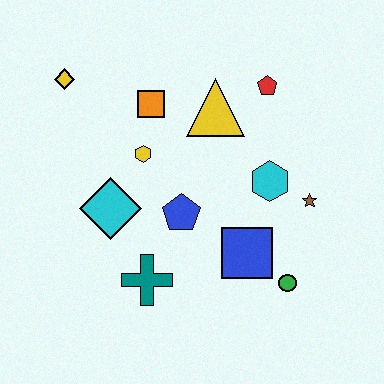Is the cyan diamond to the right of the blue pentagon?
No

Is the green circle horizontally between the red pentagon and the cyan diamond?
No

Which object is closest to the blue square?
The green circle is closest to the blue square.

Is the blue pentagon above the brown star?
No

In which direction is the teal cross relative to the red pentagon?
The teal cross is below the red pentagon.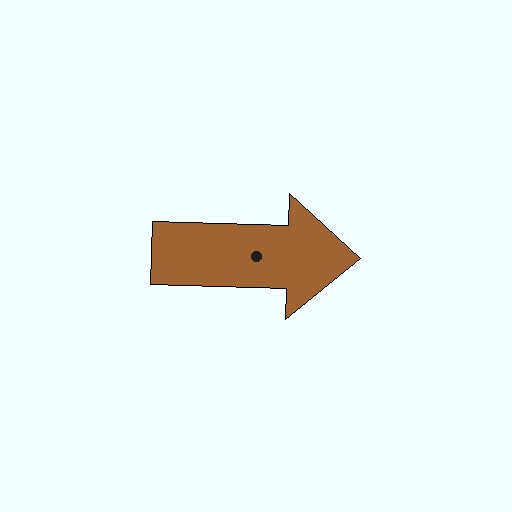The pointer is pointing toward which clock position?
Roughly 3 o'clock.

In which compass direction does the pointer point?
East.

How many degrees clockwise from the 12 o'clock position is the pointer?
Approximately 92 degrees.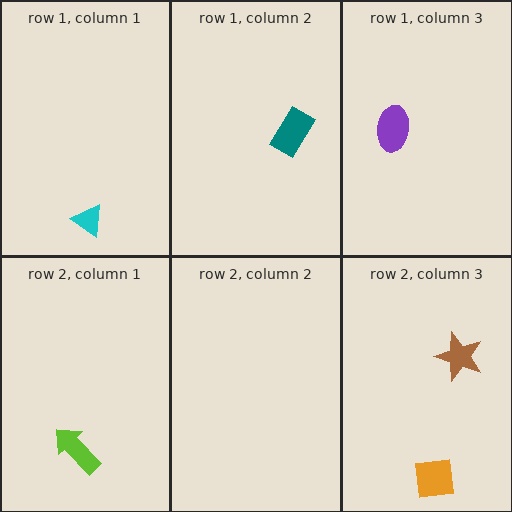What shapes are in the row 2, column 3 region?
The orange square, the brown star.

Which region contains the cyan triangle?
The row 1, column 1 region.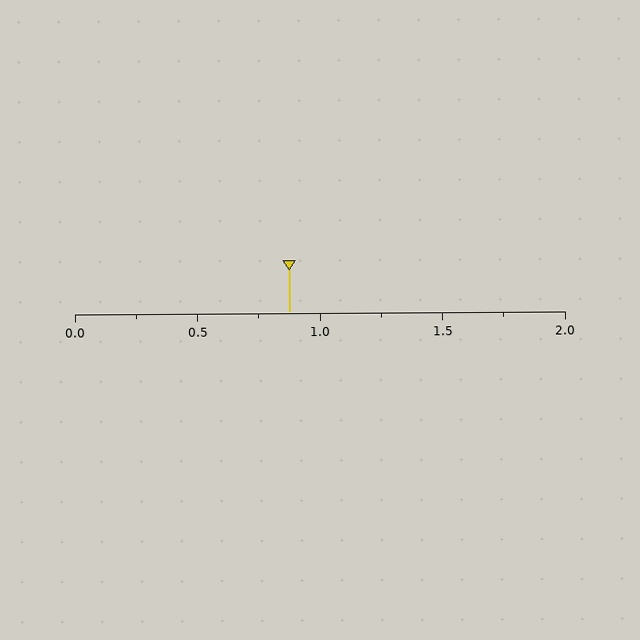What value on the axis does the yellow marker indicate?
The marker indicates approximately 0.88.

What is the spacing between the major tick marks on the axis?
The major ticks are spaced 0.5 apart.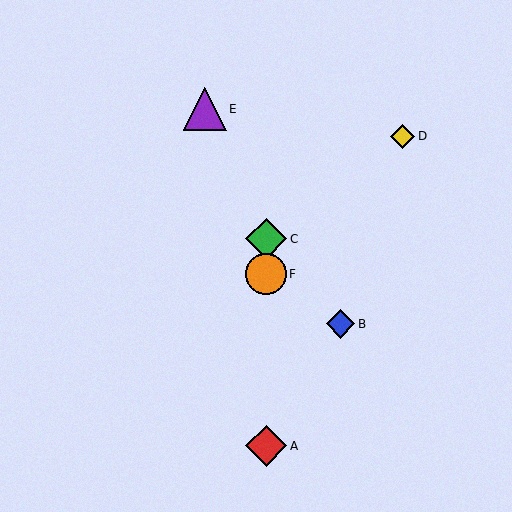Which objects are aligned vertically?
Objects A, C, F are aligned vertically.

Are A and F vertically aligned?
Yes, both are at x≈266.